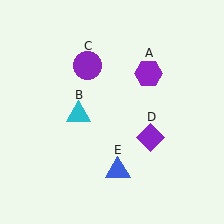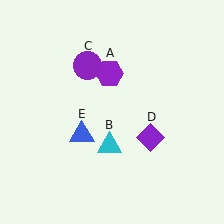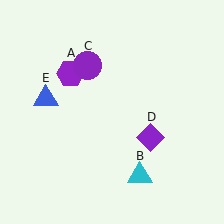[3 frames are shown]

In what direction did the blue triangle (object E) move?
The blue triangle (object E) moved up and to the left.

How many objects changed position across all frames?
3 objects changed position: purple hexagon (object A), cyan triangle (object B), blue triangle (object E).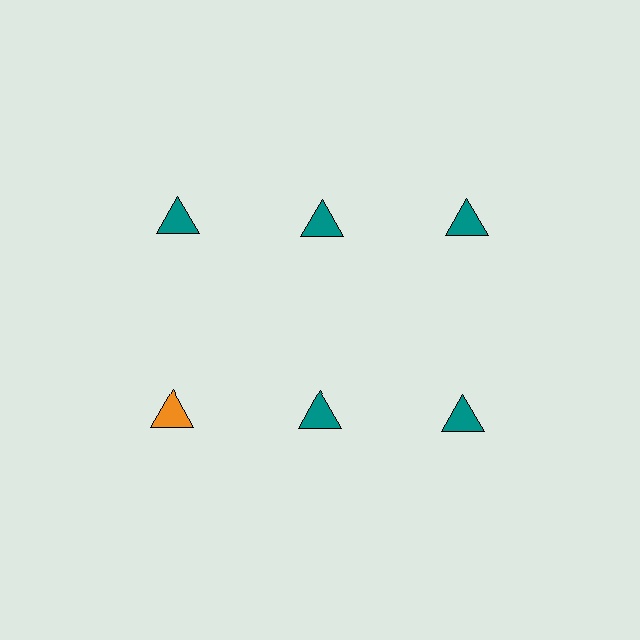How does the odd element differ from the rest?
It has a different color: orange instead of teal.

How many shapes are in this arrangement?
There are 6 shapes arranged in a grid pattern.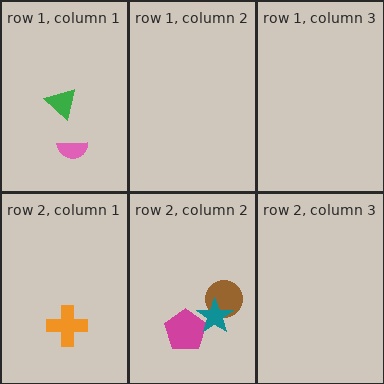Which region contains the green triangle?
The row 1, column 1 region.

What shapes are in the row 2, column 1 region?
The orange cross.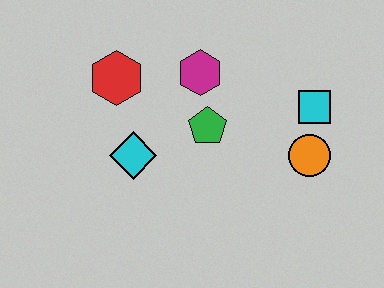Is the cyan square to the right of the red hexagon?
Yes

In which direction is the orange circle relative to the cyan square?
The orange circle is below the cyan square.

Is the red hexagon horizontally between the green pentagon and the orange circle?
No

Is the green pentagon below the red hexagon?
Yes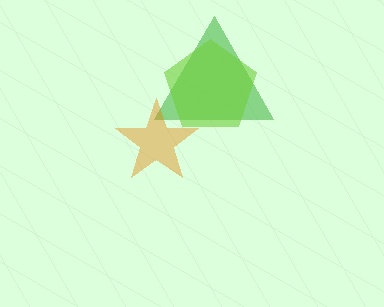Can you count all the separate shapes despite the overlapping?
Yes, there are 3 separate shapes.